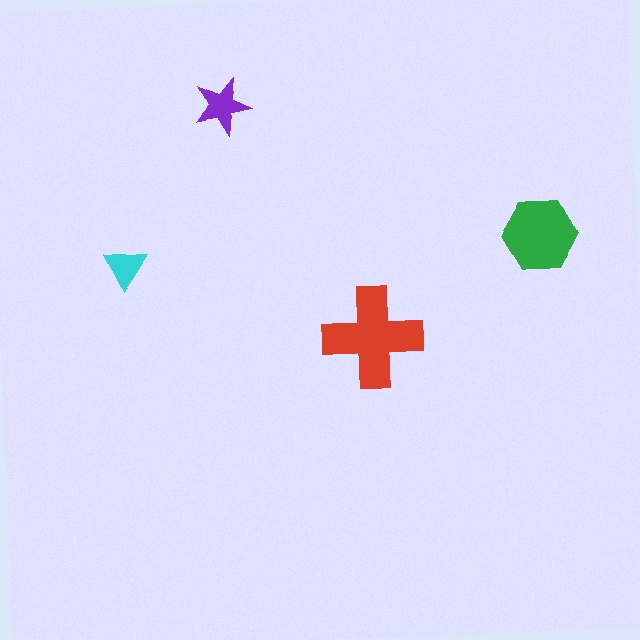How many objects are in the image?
There are 4 objects in the image.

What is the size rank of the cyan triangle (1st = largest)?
4th.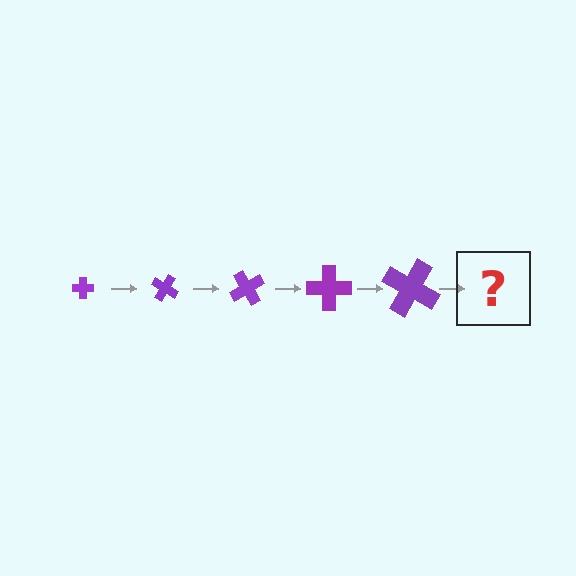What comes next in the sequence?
The next element should be a cross, larger than the previous one and rotated 150 degrees from the start.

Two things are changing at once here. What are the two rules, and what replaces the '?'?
The two rules are that the cross grows larger each step and it rotates 30 degrees each step. The '?' should be a cross, larger than the previous one and rotated 150 degrees from the start.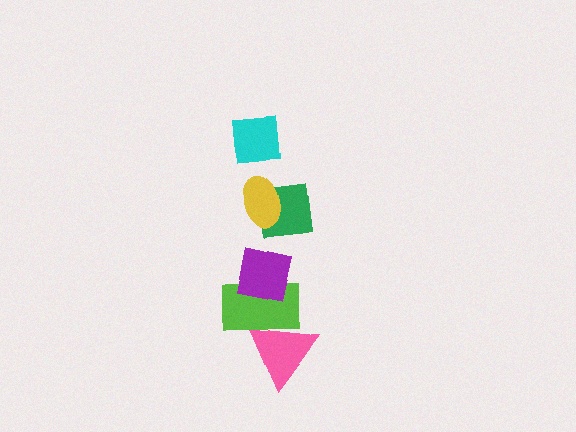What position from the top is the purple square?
The purple square is 4th from the top.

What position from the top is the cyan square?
The cyan square is 1st from the top.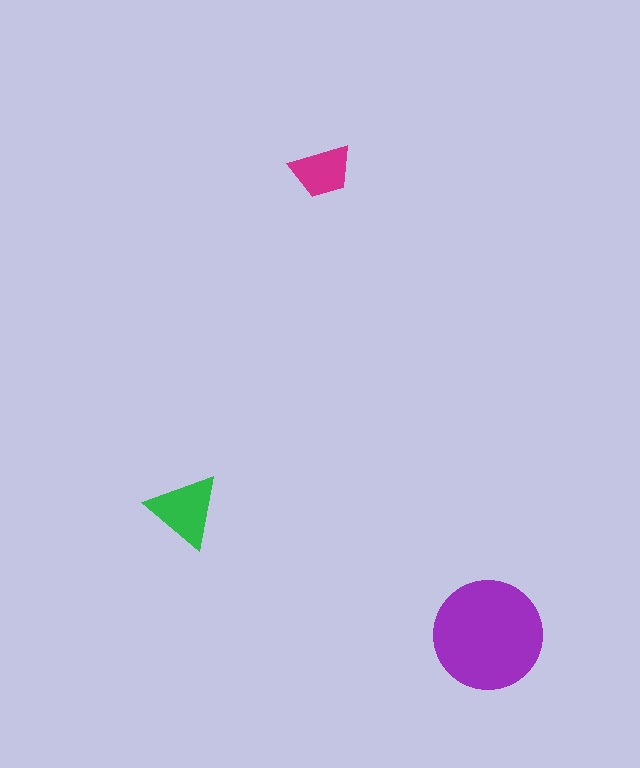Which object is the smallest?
The magenta trapezoid.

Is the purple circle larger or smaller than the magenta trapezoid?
Larger.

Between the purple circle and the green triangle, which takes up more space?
The purple circle.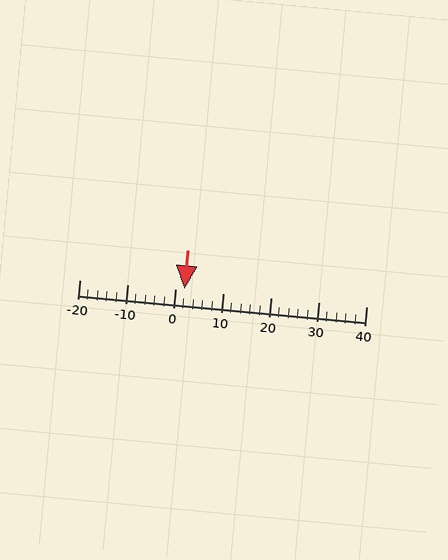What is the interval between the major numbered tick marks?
The major tick marks are spaced 10 units apart.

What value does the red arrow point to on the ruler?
The red arrow points to approximately 2.